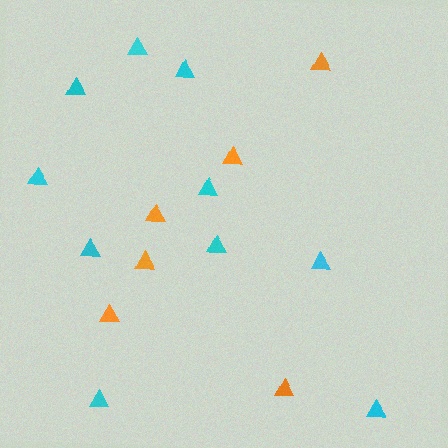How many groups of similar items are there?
There are 2 groups: one group of cyan triangles (10) and one group of orange triangles (6).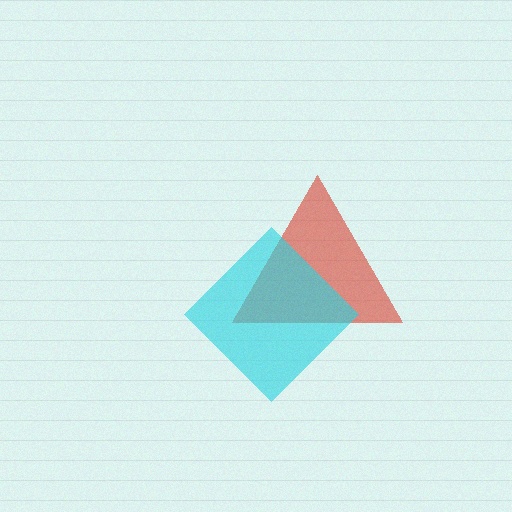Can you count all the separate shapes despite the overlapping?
Yes, there are 2 separate shapes.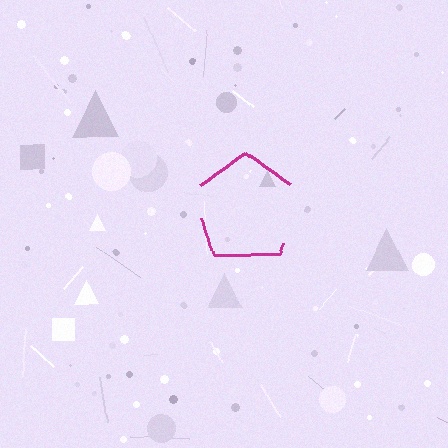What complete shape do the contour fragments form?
The contour fragments form a pentagon.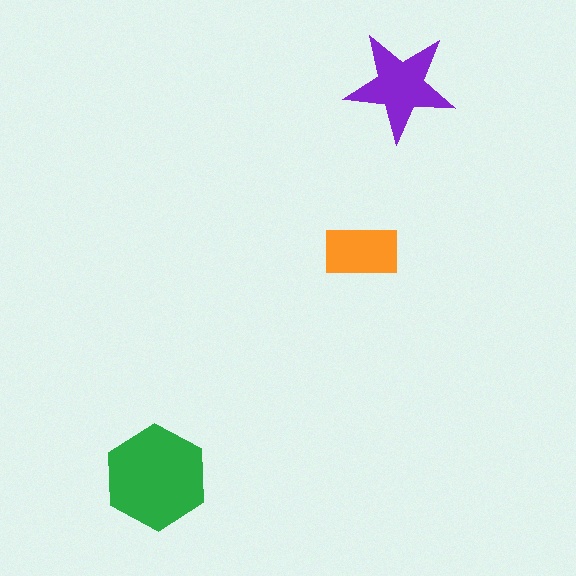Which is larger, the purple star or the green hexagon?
The green hexagon.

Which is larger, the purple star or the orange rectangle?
The purple star.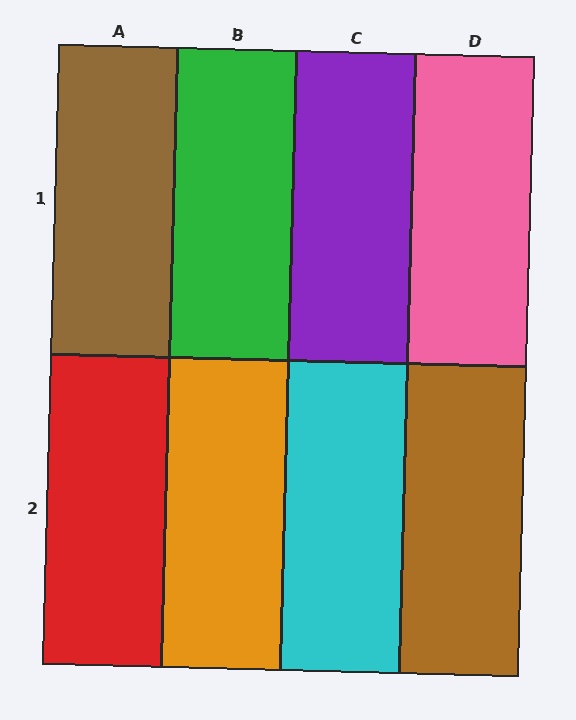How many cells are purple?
1 cell is purple.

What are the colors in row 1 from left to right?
Brown, green, purple, pink.